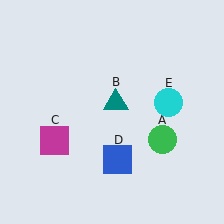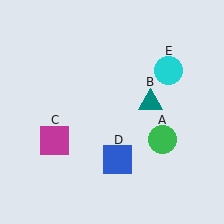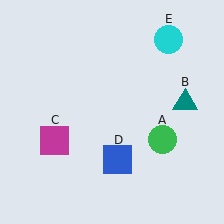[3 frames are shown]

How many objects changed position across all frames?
2 objects changed position: teal triangle (object B), cyan circle (object E).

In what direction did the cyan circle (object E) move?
The cyan circle (object E) moved up.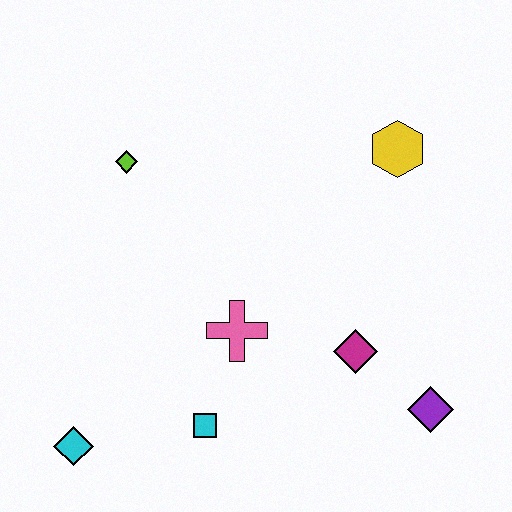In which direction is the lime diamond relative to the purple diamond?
The lime diamond is to the left of the purple diamond.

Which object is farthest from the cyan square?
The yellow hexagon is farthest from the cyan square.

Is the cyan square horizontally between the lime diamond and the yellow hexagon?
Yes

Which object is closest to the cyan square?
The pink cross is closest to the cyan square.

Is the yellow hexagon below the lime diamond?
No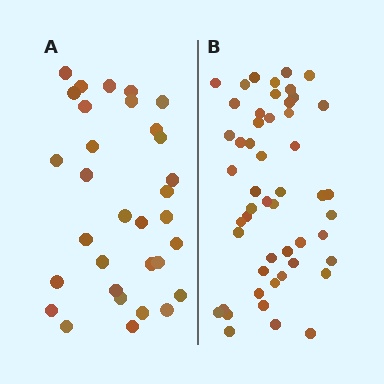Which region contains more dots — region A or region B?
Region B (the right region) has more dots.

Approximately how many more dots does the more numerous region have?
Region B has approximately 20 more dots than region A.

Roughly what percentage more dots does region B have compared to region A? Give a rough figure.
About 60% more.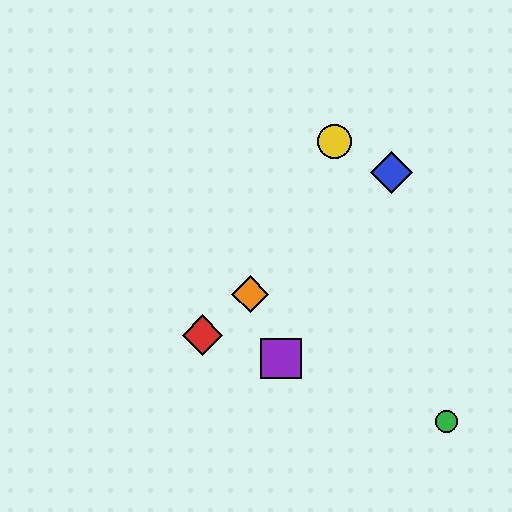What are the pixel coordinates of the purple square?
The purple square is at (281, 359).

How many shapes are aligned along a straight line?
3 shapes (the red diamond, the blue diamond, the orange diamond) are aligned along a straight line.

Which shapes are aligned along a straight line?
The red diamond, the blue diamond, the orange diamond are aligned along a straight line.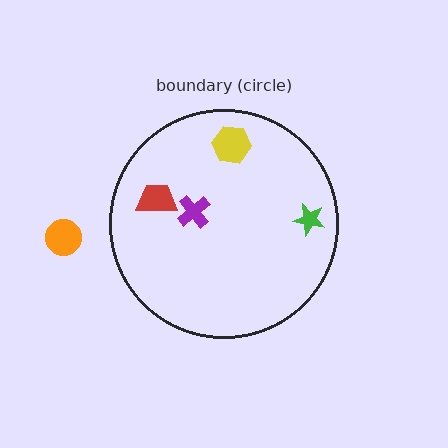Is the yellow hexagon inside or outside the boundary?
Inside.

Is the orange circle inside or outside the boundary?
Outside.